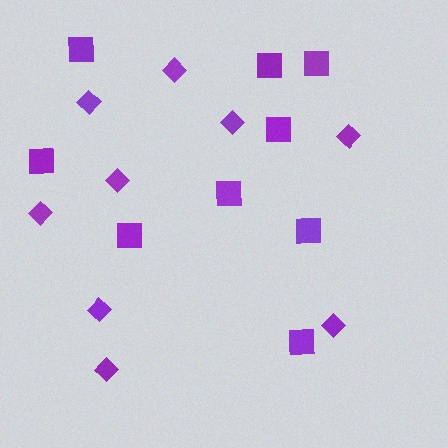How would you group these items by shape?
There are 2 groups: one group of diamonds (9) and one group of squares (9).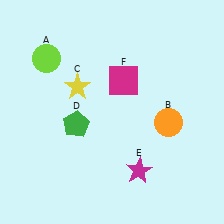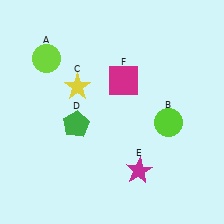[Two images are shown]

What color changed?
The circle (B) changed from orange in Image 1 to lime in Image 2.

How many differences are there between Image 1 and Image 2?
There is 1 difference between the two images.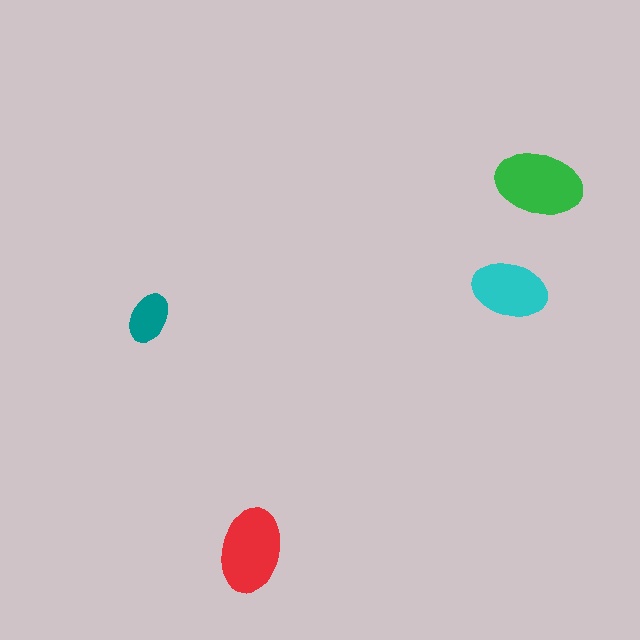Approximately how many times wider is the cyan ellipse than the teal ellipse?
About 1.5 times wider.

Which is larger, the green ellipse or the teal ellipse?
The green one.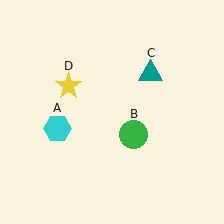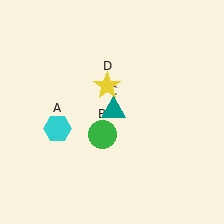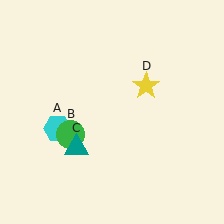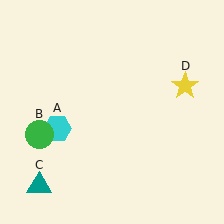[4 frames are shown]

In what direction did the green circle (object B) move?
The green circle (object B) moved left.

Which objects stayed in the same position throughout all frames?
Cyan hexagon (object A) remained stationary.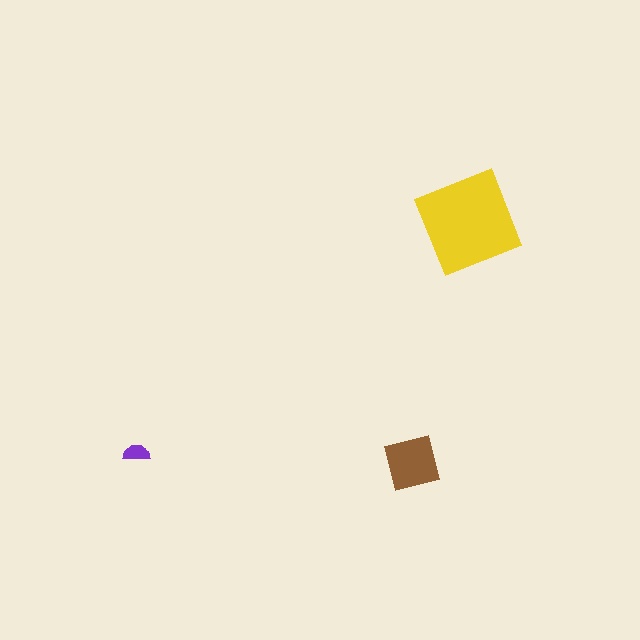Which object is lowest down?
The brown square is bottommost.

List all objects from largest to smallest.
The yellow square, the brown square, the purple semicircle.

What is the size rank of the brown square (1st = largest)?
2nd.